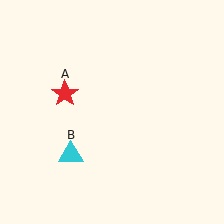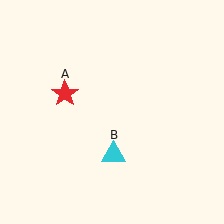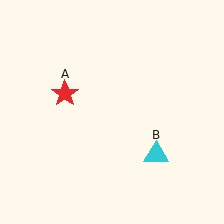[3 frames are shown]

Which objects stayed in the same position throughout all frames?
Red star (object A) remained stationary.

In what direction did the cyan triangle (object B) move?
The cyan triangle (object B) moved right.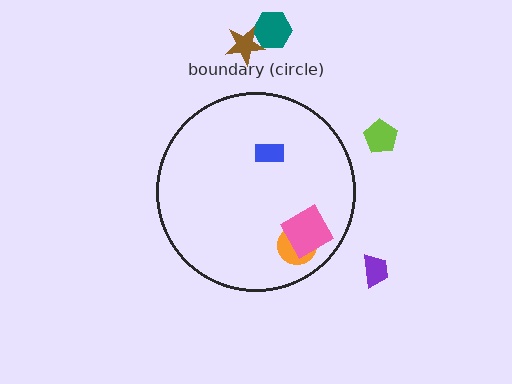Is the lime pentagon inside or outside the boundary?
Outside.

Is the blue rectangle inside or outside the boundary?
Inside.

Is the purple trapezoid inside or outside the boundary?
Outside.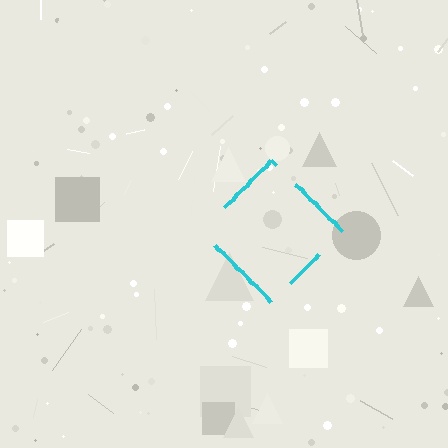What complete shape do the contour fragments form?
The contour fragments form a diamond.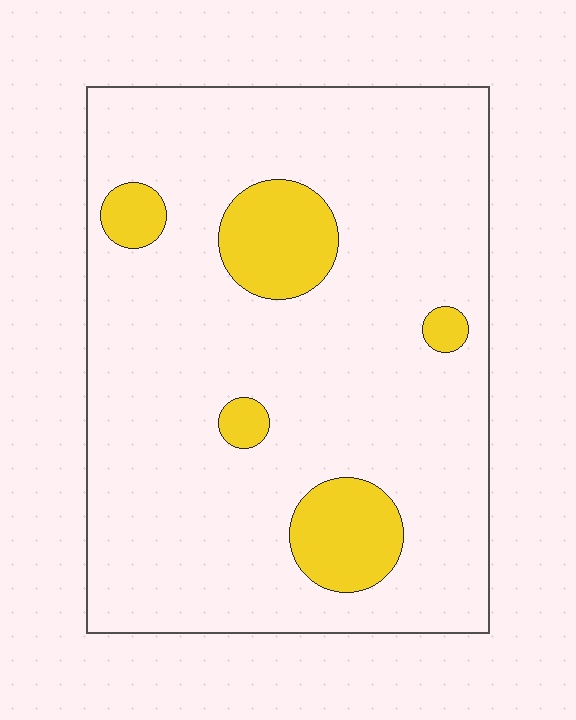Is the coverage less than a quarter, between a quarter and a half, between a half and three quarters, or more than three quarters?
Less than a quarter.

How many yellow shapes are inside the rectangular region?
5.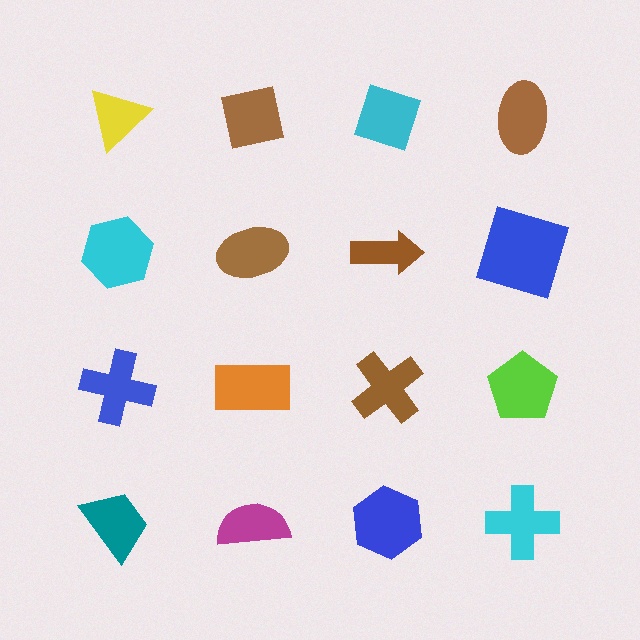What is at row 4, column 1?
A teal trapezoid.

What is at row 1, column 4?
A brown ellipse.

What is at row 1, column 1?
A yellow triangle.